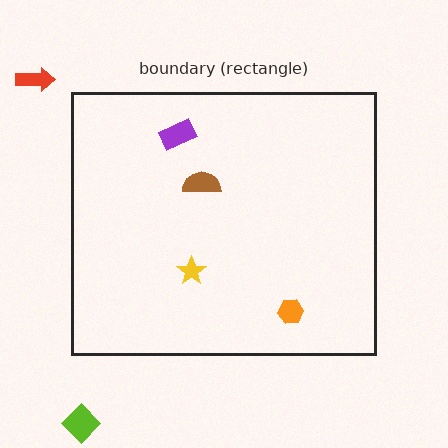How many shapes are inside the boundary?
4 inside, 2 outside.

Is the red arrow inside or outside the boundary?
Outside.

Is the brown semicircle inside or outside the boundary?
Inside.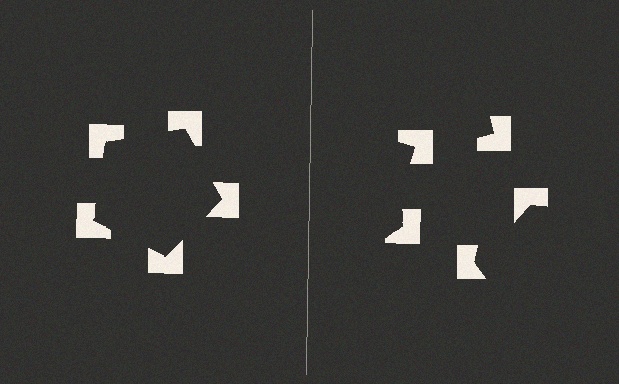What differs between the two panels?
The notched squares are positioned identically on both sides; only the wedge orientations differ. On the left they align to a pentagon; on the right they are misaligned.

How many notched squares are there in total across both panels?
10 — 5 on each side.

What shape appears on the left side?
An illusory pentagon.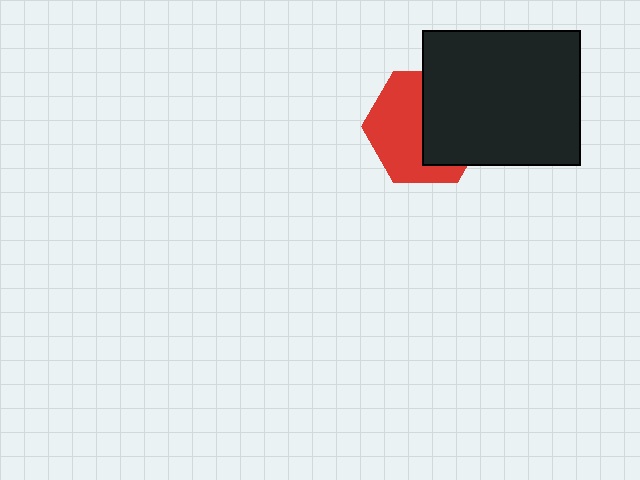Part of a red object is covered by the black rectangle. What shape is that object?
It is a hexagon.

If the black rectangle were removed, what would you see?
You would see the complete red hexagon.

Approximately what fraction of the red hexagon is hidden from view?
Roughly 47% of the red hexagon is hidden behind the black rectangle.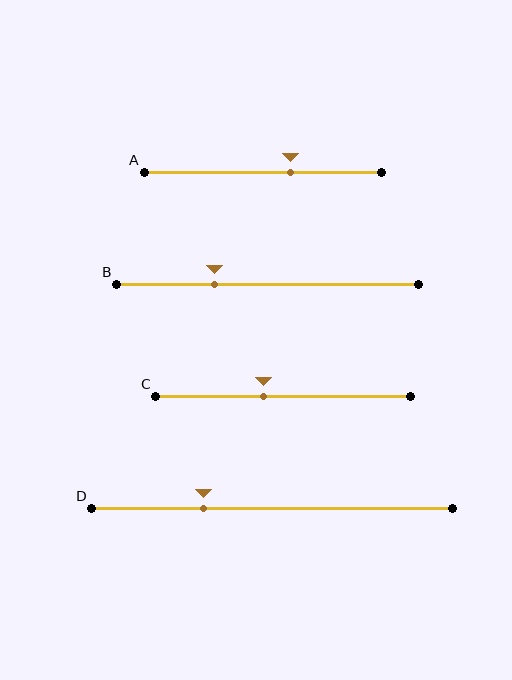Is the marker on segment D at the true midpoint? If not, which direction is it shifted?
No, the marker on segment D is shifted to the left by about 19% of the segment length.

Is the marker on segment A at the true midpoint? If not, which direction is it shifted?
No, the marker on segment A is shifted to the right by about 11% of the segment length.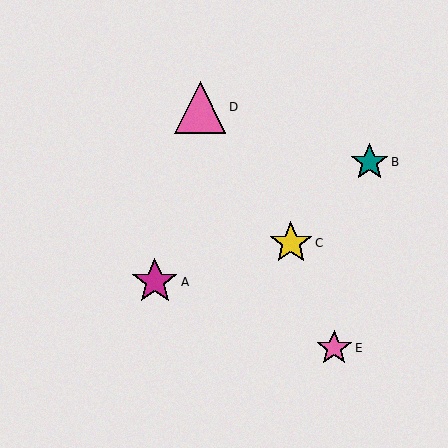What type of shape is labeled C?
Shape C is a yellow star.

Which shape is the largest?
The pink triangle (labeled D) is the largest.